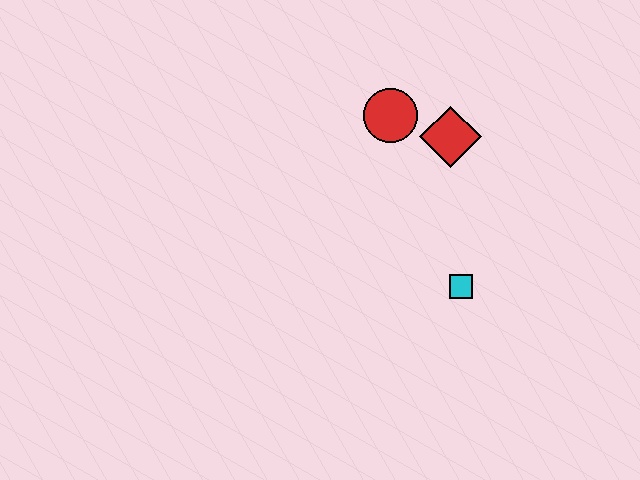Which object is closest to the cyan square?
The red diamond is closest to the cyan square.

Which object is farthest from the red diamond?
The cyan square is farthest from the red diamond.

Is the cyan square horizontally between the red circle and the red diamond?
No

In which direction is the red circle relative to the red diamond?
The red circle is to the left of the red diamond.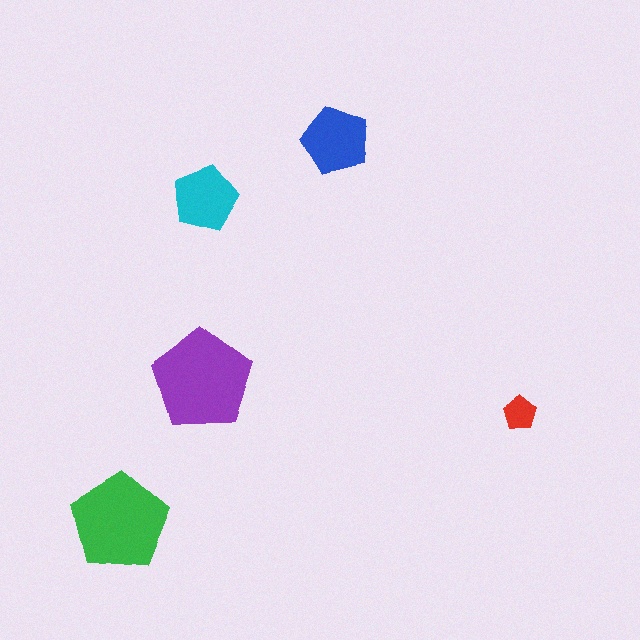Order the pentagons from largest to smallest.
the purple one, the green one, the blue one, the cyan one, the red one.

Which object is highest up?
The blue pentagon is topmost.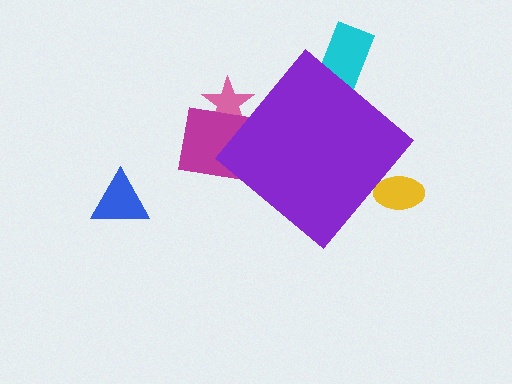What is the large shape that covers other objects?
A purple diamond.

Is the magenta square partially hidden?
Yes, the magenta square is partially hidden behind the purple diamond.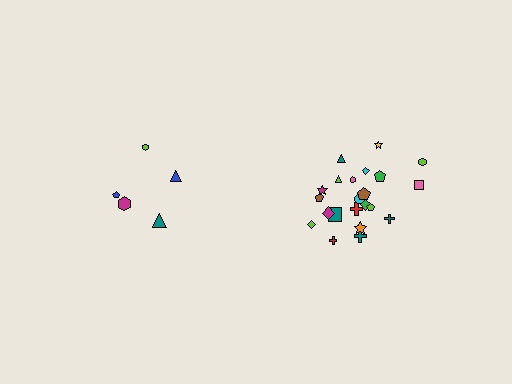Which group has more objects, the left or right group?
The right group.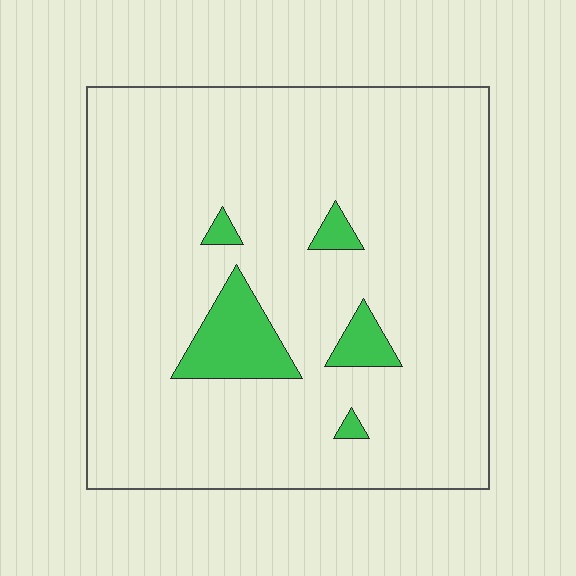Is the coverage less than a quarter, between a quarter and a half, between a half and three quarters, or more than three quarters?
Less than a quarter.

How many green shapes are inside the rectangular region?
5.